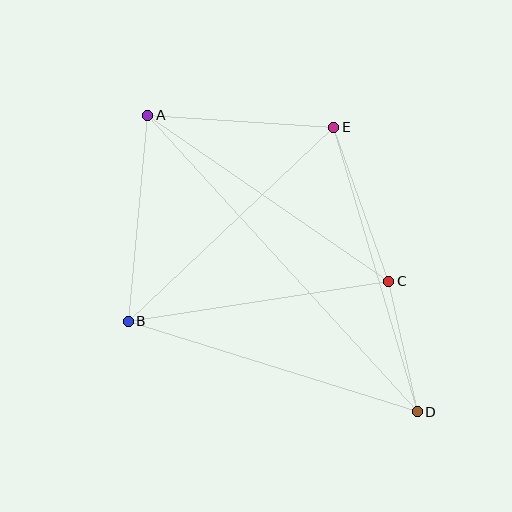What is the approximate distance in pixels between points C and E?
The distance between C and E is approximately 164 pixels.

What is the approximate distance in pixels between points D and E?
The distance between D and E is approximately 297 pixels.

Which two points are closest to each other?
Points C and D are closest to each other.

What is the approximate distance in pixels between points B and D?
The distance between B and D is approximately 303 pixels.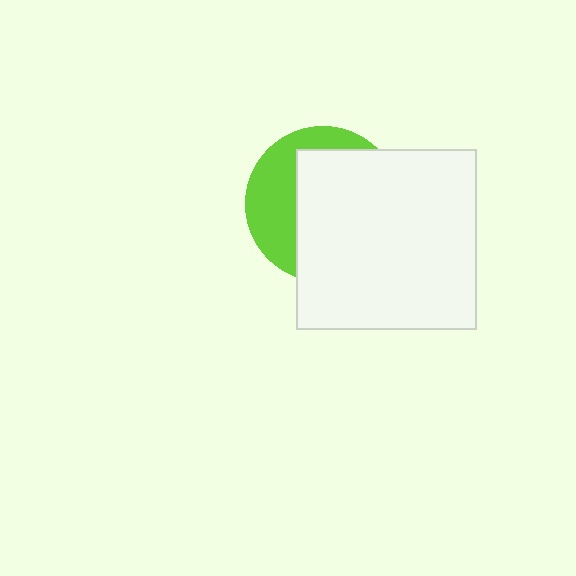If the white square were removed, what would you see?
You would see the complete lime circle.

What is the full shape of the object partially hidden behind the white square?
The partially hidden object is a lime circle.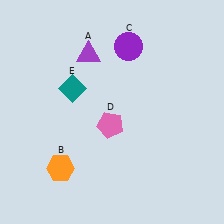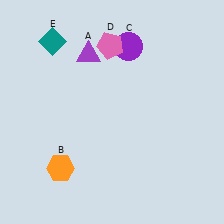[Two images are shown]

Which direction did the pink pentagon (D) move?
The pink pentagon (D) moved up.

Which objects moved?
The objects that moved are: the pink pentagon (D), the teal diamond (E).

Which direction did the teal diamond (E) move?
The teal diamond (E) moved up.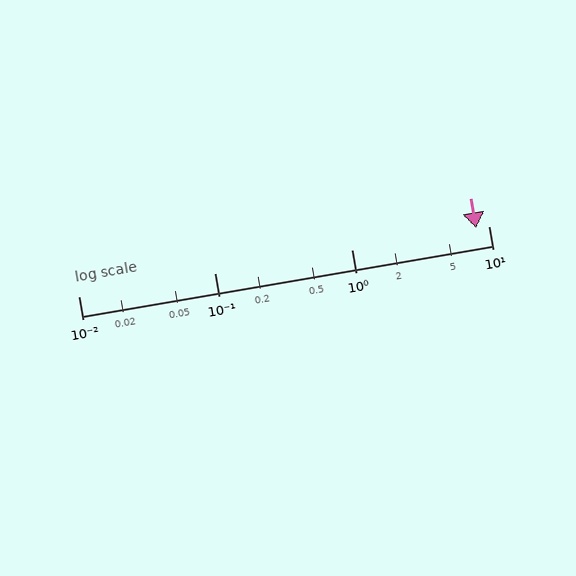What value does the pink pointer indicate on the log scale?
The pointer indicates approximately 8.1.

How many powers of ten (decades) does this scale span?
The scale spans 3 decades, from 0.01 to 10.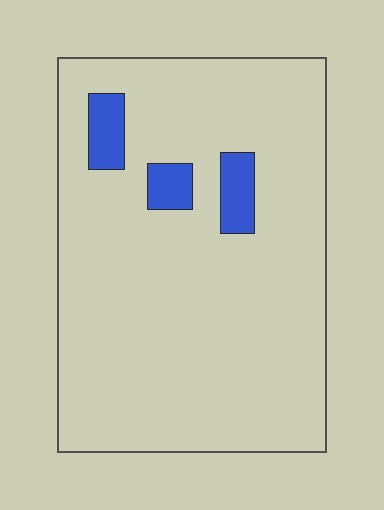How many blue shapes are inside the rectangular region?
3.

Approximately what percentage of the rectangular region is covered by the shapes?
Approximately 5%.